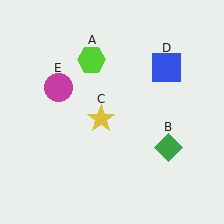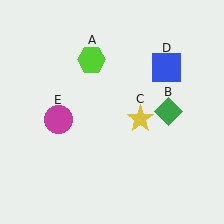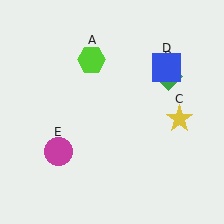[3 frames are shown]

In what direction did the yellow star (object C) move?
The yellow star (object C) moved right.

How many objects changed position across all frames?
3 objects changed position: green diamond (object B), yellow star (object C), magenta circle (object E).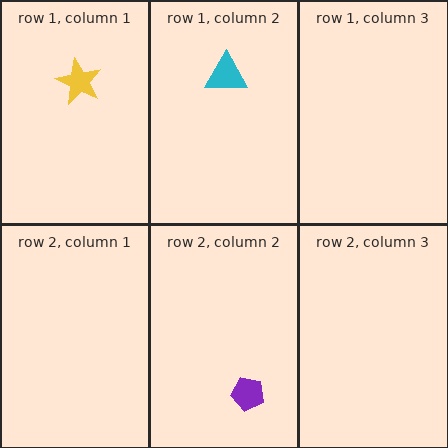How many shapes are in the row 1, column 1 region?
1.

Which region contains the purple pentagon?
The row 2, column 2 region.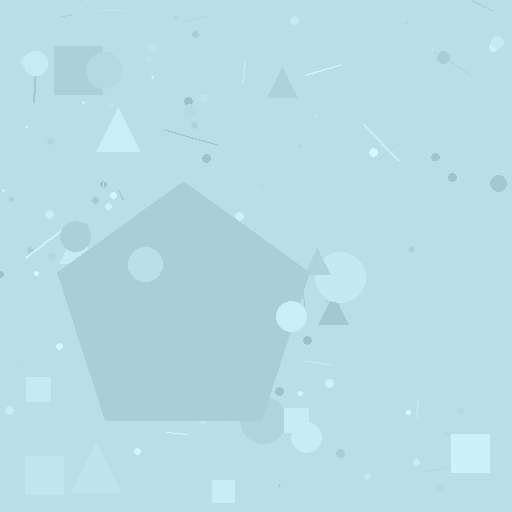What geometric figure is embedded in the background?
A pentagon is embedded in the background.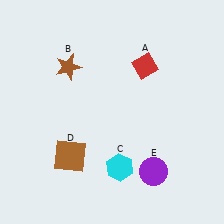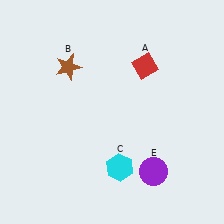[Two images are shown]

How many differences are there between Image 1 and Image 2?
There is 1 difference between the two images.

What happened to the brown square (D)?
The brown square (D) was removed in Image 2. It was in the bottom-left area of Image 1.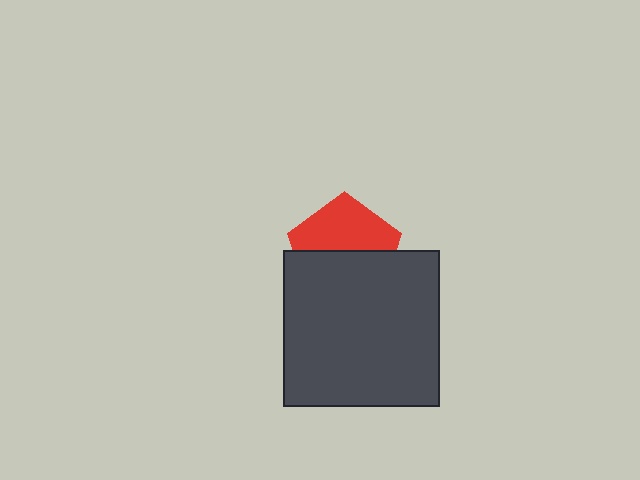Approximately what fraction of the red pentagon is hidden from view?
Roughly 52% of the red pentagon is hidden behind the dark gray square.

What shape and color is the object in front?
The object in front is a dark gray square.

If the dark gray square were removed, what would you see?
You would see the complete red pentagon.